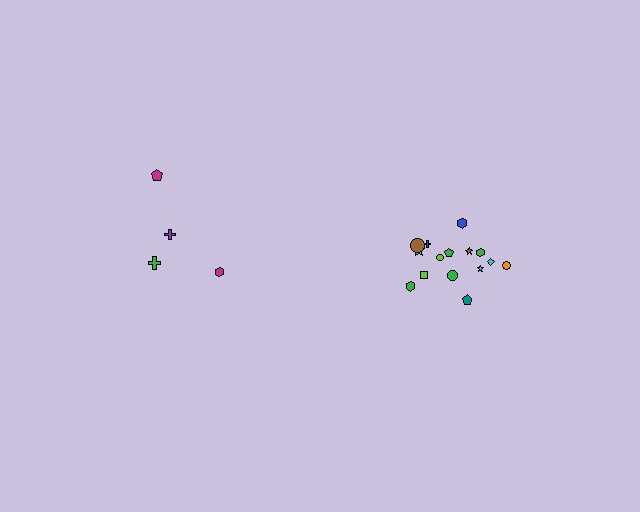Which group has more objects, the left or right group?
The right group.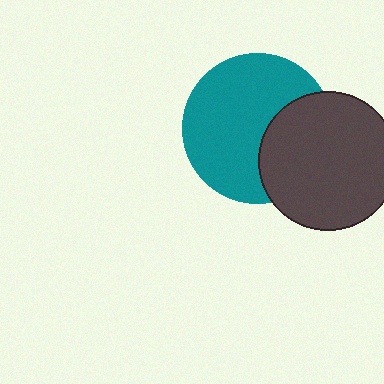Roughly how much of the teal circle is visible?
Most of it is visible (roughly 67%).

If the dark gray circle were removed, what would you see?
You would see the complete teal circle.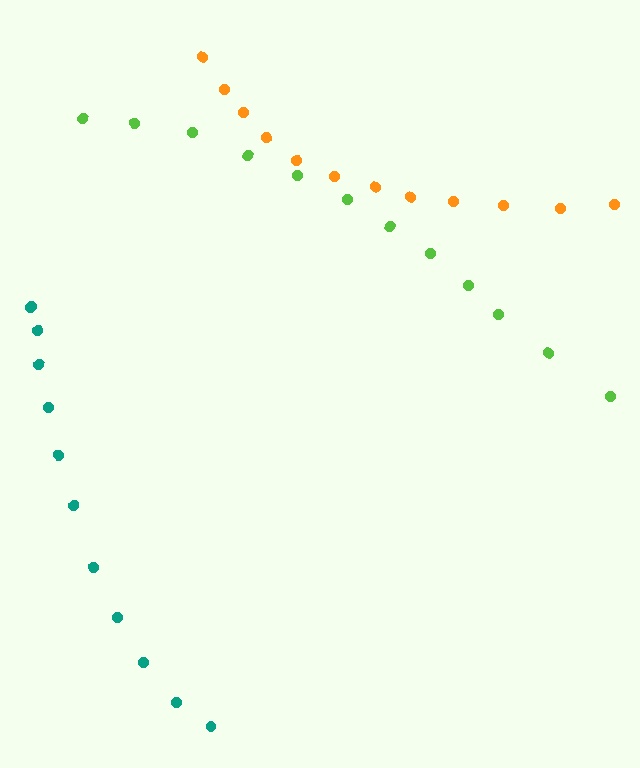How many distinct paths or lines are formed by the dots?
There are 3 distinct paths.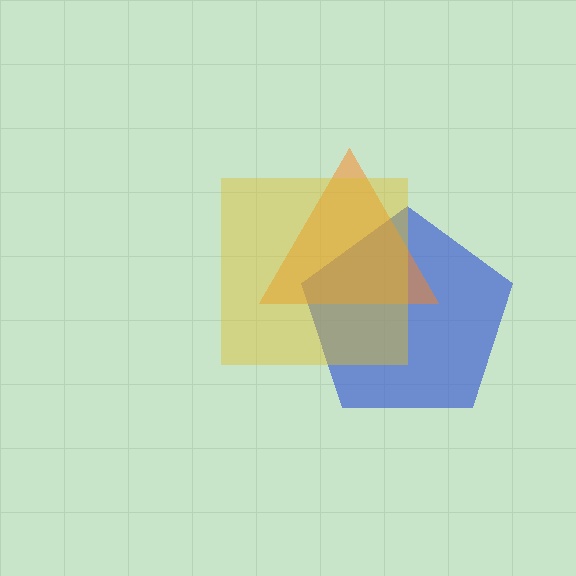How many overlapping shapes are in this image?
There are 3 overlapping shapes in the image.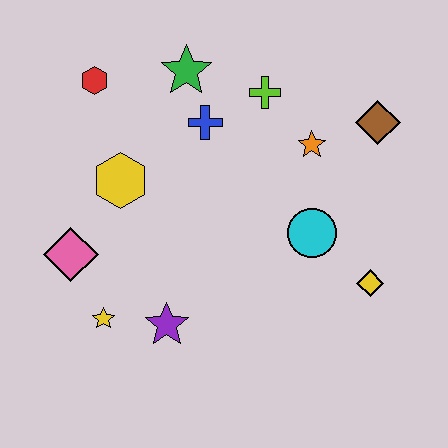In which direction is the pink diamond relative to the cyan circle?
The pink diamond is to the left of the cyan circle.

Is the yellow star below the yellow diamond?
Yes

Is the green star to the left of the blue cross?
Yes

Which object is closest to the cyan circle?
The yellow diamond is closest to the cyan circle.